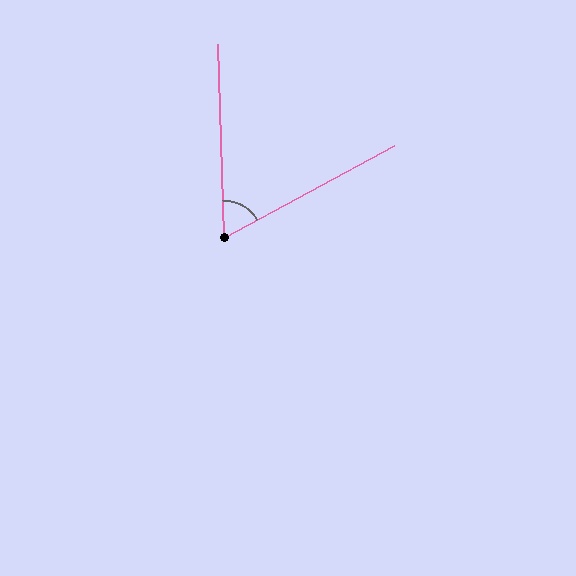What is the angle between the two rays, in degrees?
Approximately 63 degrees.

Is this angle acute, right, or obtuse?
It is acute.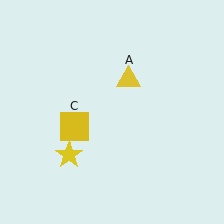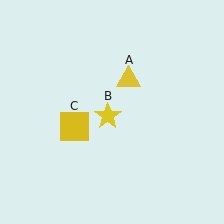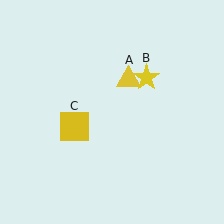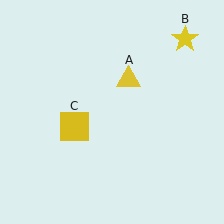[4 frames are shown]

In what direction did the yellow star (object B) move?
The yellow star (object B) moved up and to the right.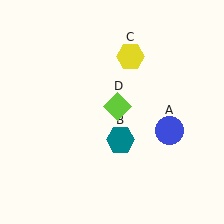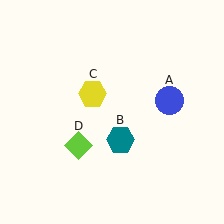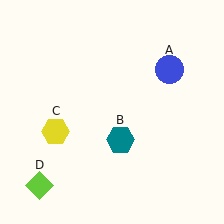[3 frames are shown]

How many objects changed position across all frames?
3 objects changed position: blue circle (object A), yellow hexagon (object C), lime diamond (object D).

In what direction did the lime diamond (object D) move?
The lime diamond (object D) moved down and to the left.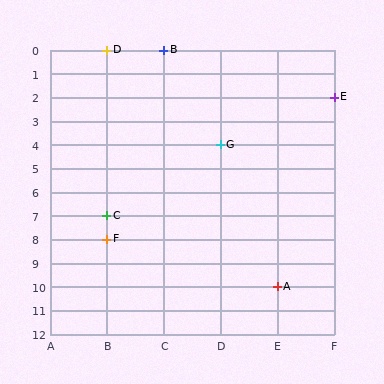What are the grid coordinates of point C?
Point C is at grid coordinates (B, 7).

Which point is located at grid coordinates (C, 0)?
Point B is at (C, 0).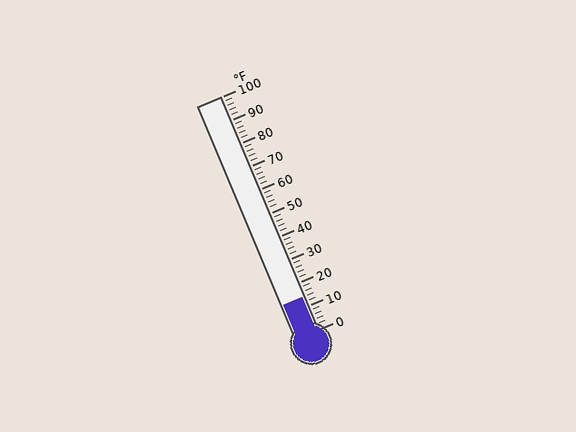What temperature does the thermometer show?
The thermometer shows approximately 14°F.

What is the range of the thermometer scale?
The thermometer scale ranges from 0°F to 100°F.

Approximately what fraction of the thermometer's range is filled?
The thermometer is filled to approximately 15% of its range.